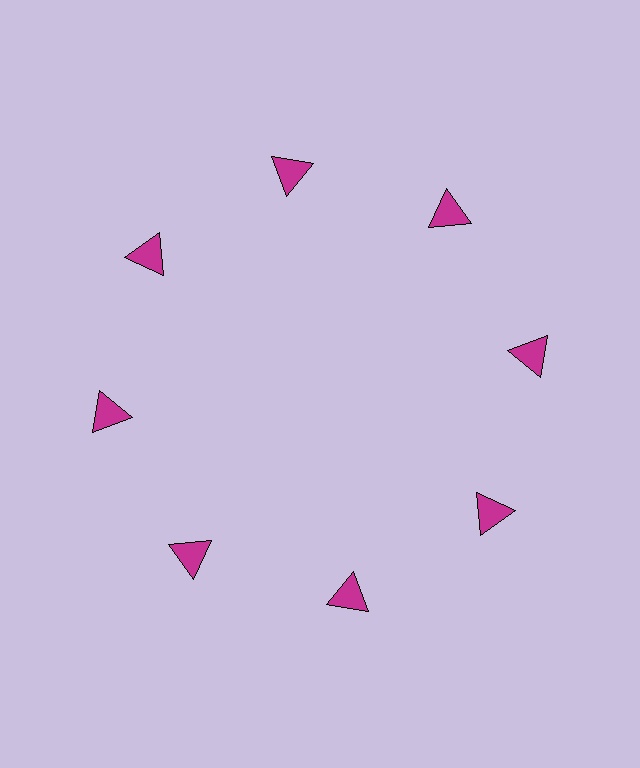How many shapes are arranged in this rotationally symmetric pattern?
There are 8 shapes, arranged in 8 groups of 1.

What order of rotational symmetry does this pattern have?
This pattern has 8-fold rotational symmetry.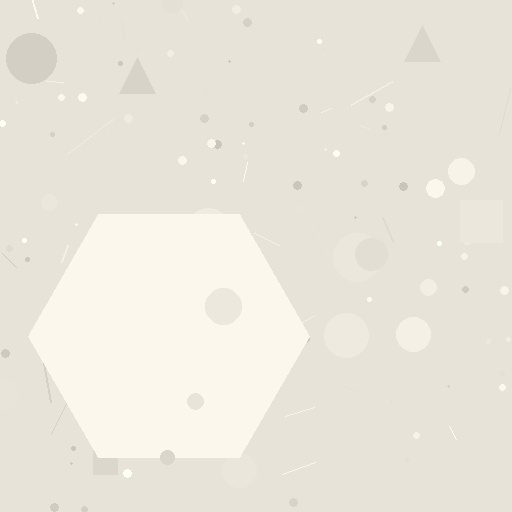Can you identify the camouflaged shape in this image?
The camouflaged shape is a hexagon.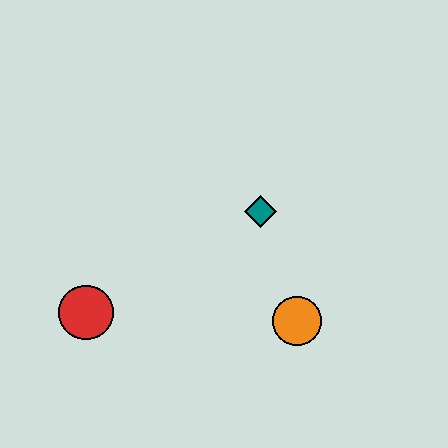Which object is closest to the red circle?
The teal diamond is closest to the red circle.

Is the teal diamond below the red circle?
No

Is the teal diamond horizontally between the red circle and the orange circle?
Yes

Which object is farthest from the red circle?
The orange circle is farthest from the red circle.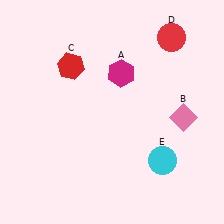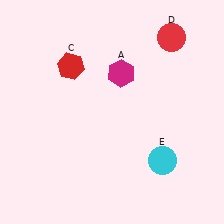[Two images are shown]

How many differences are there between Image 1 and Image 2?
There is 1 difference between the two images.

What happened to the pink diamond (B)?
The pink diamond (B) was removed in Image 2. It was in the bottom-right area of Image 1.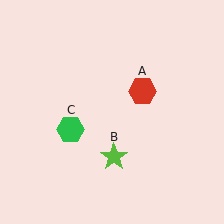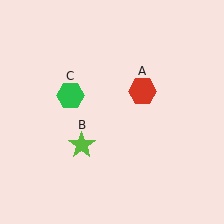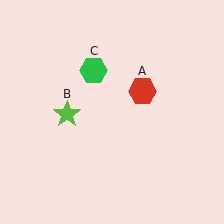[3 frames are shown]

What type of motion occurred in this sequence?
The lime star (object B), green hexagon (object C) rotated clockwise around the center of the scene.